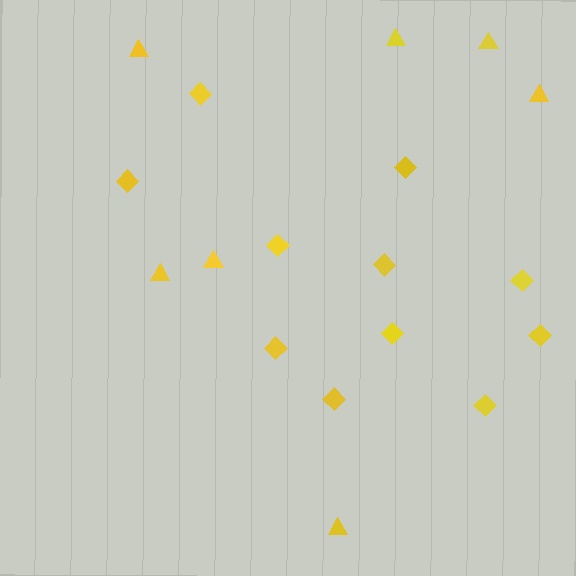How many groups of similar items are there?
There are 2 groups: one group of diamonds (11) and one group of triangles (7).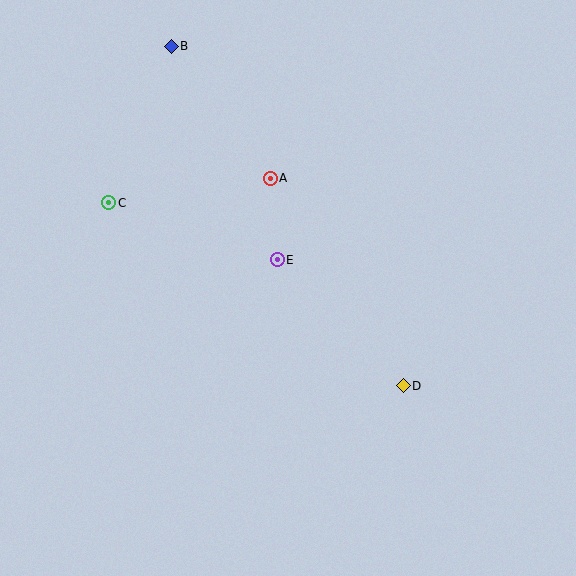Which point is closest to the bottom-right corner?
Point D is closest to the bottom-right corner.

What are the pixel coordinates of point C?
Point C is at (109, 203).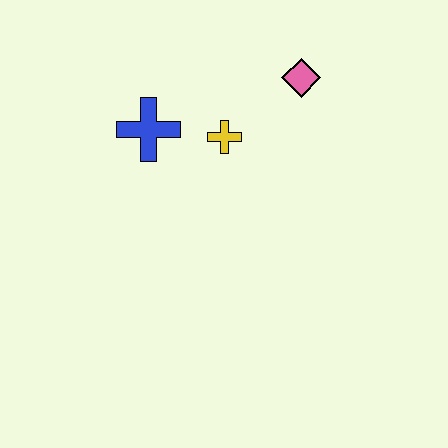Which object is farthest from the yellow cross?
The pink diamond is farthest from the yellow cross.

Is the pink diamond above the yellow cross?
Yes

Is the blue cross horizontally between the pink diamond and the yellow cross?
No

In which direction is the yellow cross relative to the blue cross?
The yellow cross is to the right of the blue cross.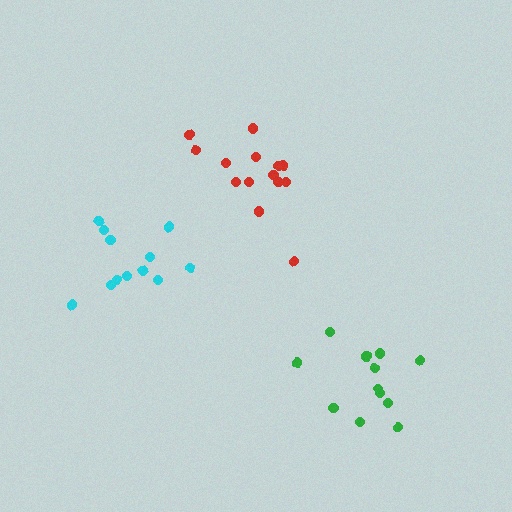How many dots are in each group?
Group 1: 12 dots, Group 2: 12 dots, Group 3: 14 dots (38 total).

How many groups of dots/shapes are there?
There are 3 groups.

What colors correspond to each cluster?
The clusters are colored: green, cyan, red.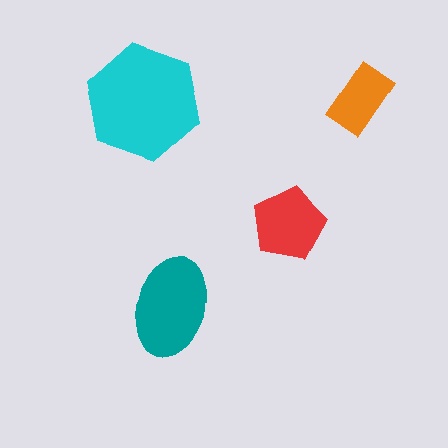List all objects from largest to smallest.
The cyan hexagon, the teal ellipse, the red pentagon, the orange rectangle.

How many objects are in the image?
There are 4 objects in the image.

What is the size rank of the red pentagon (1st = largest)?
3rd.